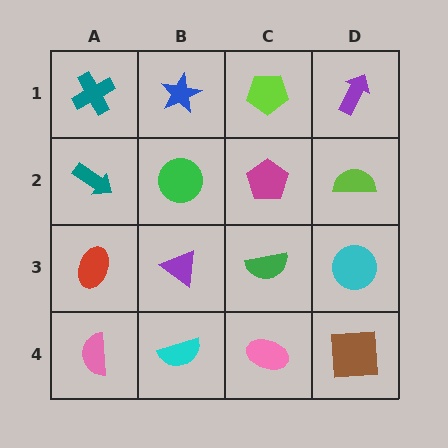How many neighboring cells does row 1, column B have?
3.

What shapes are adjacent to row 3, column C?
A magenta pentagon (row 2, column C), a pink ellipse (row 4, column C), a purple triangle (row 3, column B), a cyan circle (row 3, column D).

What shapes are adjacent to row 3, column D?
A lime semicircle (row 2, column D), a brown square (row 4, column D), a green semicircle (row 3, column C).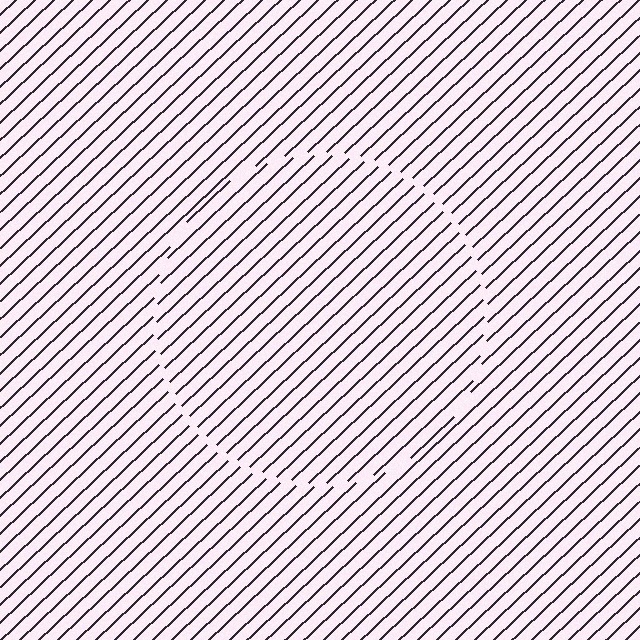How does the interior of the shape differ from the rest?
The interior of the shape contains the same grating, shifted by half a period — the contour is defined by the phase discontinuity where line-ends from the inner and outer gratings abut.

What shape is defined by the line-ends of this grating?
An illusory circle. The interior of the shape contains the same grating, shifted by half a period — the contour is defined by the phase discontinuity where line-ends from the inner and outer gratings abut.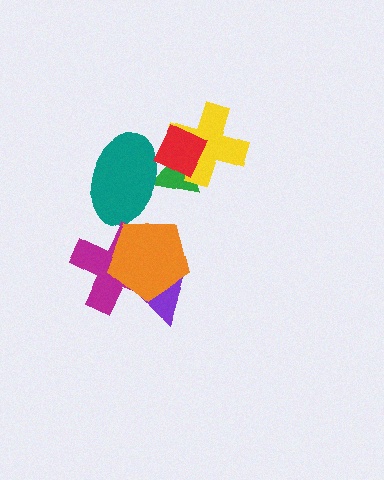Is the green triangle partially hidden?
Yes, it is partially covered by another shape.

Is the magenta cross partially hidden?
Yes, it is partially covered by another shape.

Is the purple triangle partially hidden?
Yes, it is partially covered by another shape.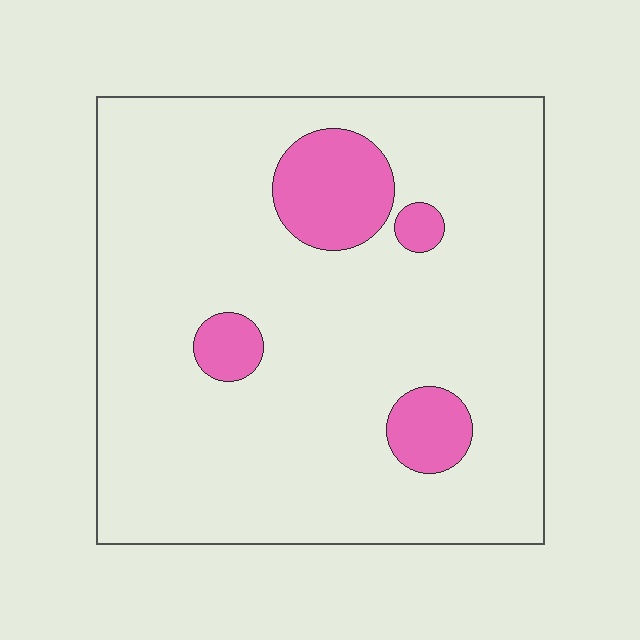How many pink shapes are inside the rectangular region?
4.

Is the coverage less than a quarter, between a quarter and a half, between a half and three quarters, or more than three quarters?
Less than a quarter.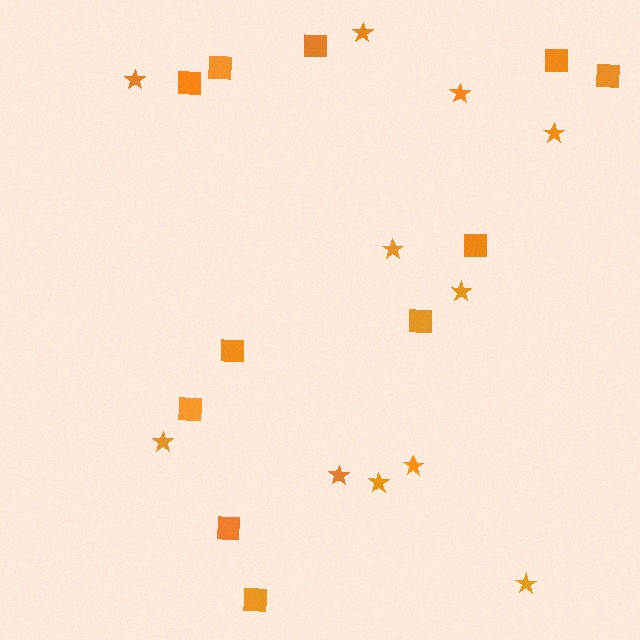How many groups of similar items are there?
There are 2 groups: one group of squares (11) and one group of stars (11).